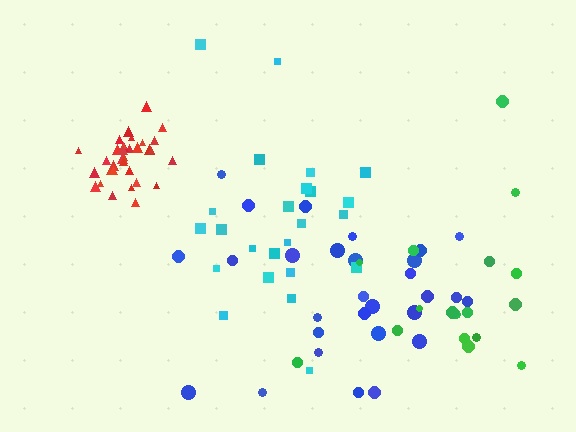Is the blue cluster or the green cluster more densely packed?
Blue.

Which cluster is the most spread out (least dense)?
Green.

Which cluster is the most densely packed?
Red.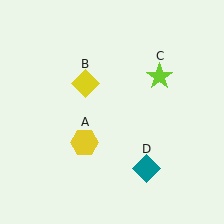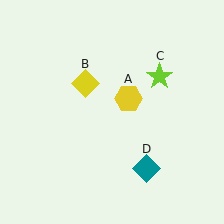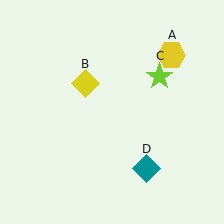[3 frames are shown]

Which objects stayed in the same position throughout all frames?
Yellow diamond (object B) and lime star (object C) and teal diamond (object D) remained stationary.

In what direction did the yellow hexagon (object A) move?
The yellow hexagon (object A) moved up and to the right.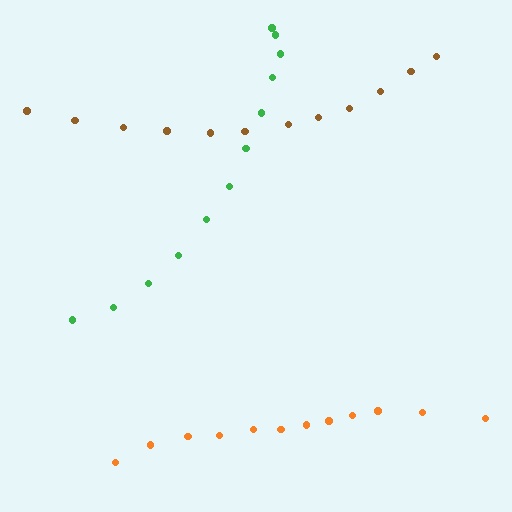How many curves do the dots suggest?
There are 3 distinct paths.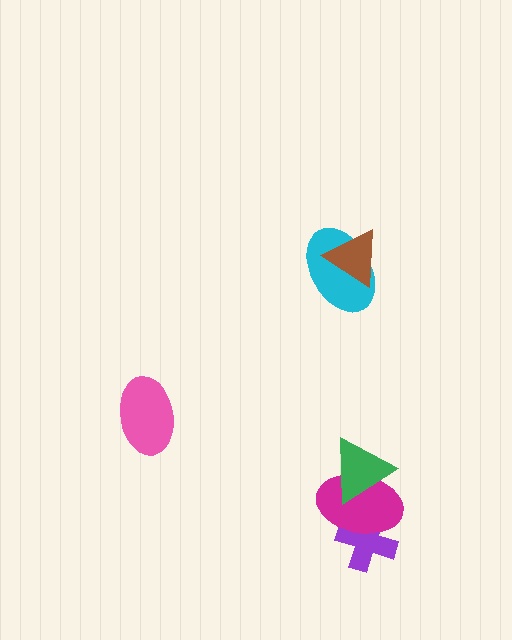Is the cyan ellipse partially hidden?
Yes, it is partially covered by another shape.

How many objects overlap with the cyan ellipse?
1 object overlaps with the cyan ellipse.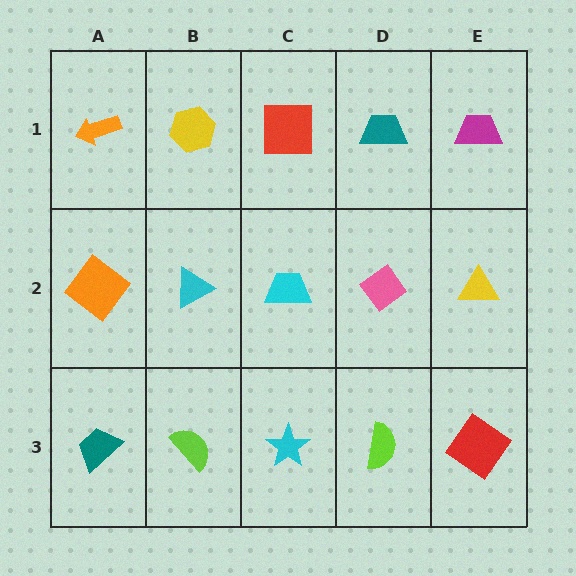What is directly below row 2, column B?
A lime semicircle.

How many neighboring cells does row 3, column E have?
2.